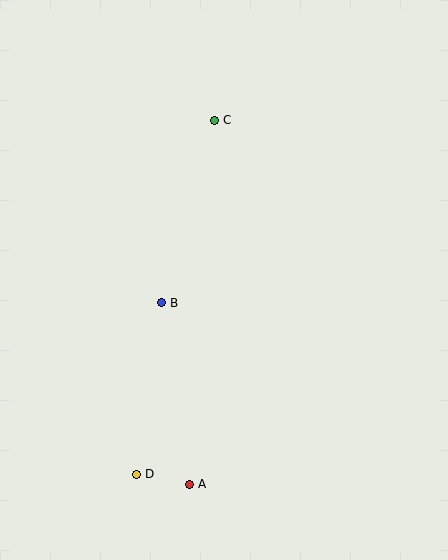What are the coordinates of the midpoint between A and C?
The midpoint between A and C is at (202, 302).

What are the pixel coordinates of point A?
Point A is at (190, 484).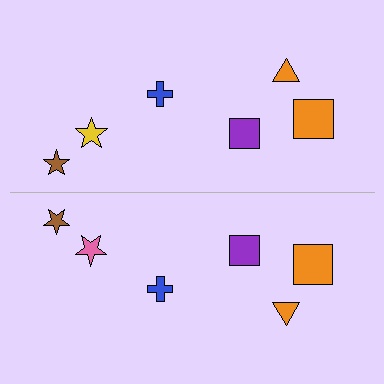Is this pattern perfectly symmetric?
No, the pattern is not perfectly symmetric. The pink star on the bottom side breaks the symmetry — its mirror counterpart is yellow.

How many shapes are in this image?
There are 12 shapes in this image.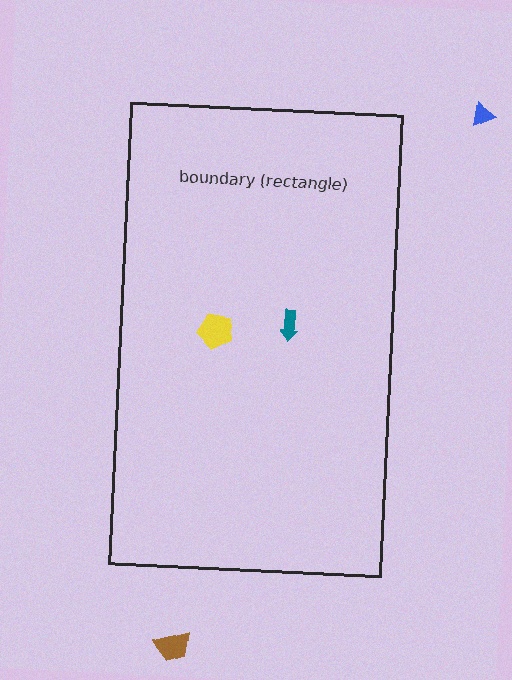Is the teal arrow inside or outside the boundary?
Inside.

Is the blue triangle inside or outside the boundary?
Outside.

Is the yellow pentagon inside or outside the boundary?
Inside.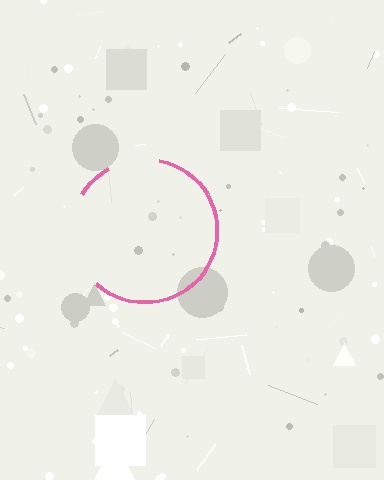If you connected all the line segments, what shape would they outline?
They would outline a circle.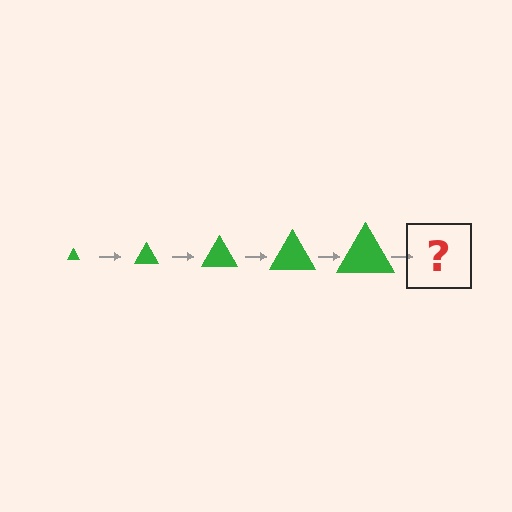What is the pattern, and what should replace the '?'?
The pattern is that the triangle gets progressively larger each step. The '?' should be a green triangle, larger than the previous one.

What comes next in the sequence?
The next element should be a green triangle, larger than the previous one.